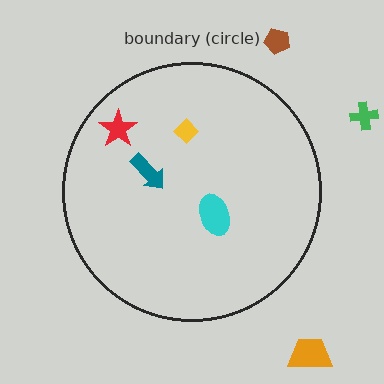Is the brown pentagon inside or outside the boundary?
Outside.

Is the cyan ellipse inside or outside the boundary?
Inside.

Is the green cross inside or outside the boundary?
Outside.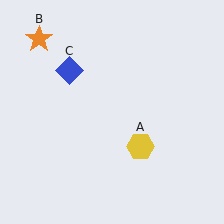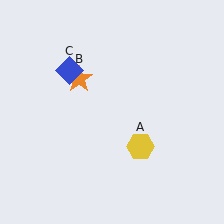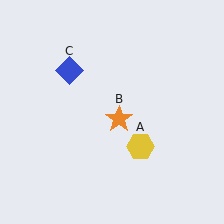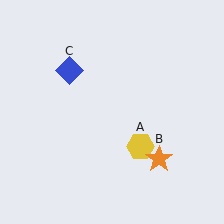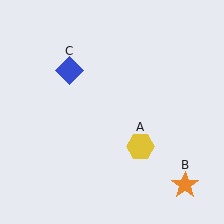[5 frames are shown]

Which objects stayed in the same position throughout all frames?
Yellow hexagon (object A) and blue diamond (object C) remained stationary.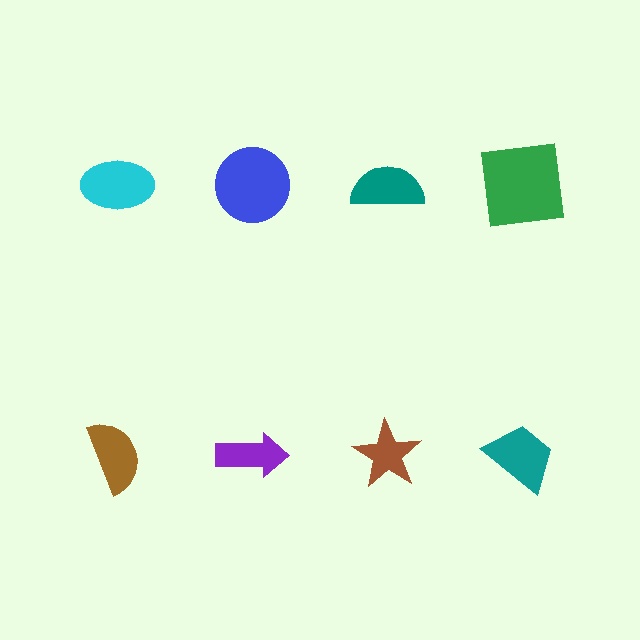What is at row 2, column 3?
A brown star.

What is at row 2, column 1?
A brown semicircle.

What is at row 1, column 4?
A green square.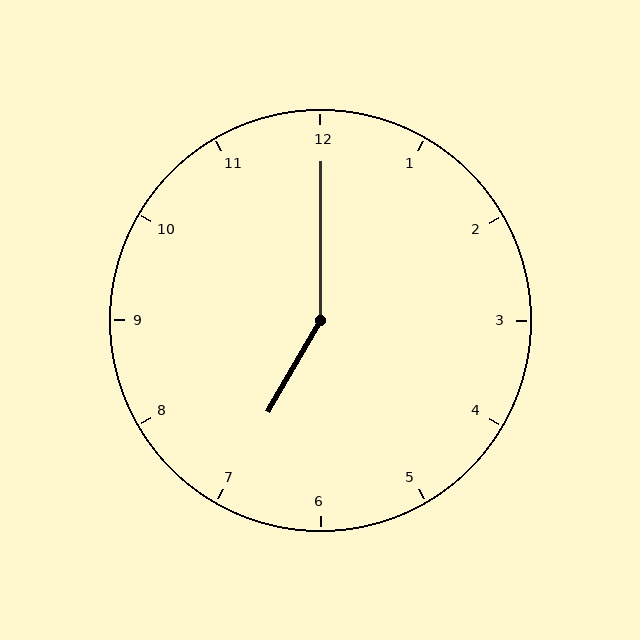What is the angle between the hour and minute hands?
Approximately 150 degrees.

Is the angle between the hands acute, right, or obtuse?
It is obtuse.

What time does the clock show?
7:00.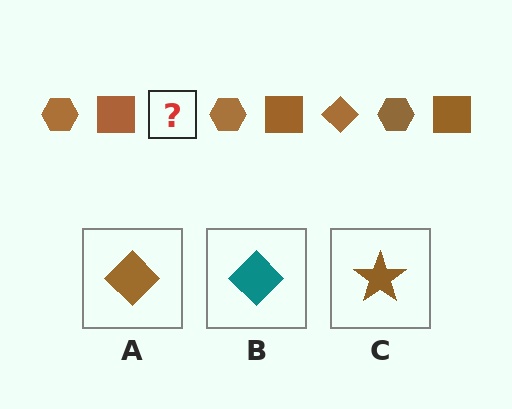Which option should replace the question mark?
Option A.